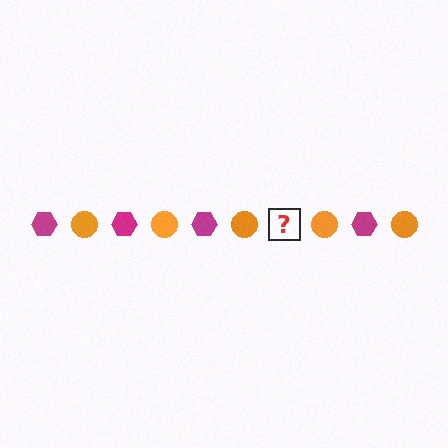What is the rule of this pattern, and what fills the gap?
The rule is that the pattern alternates between magenta hexagon and orange circle. The gap should be filled with a magenta hexagon.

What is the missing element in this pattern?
The missing element is a magenta hexagon.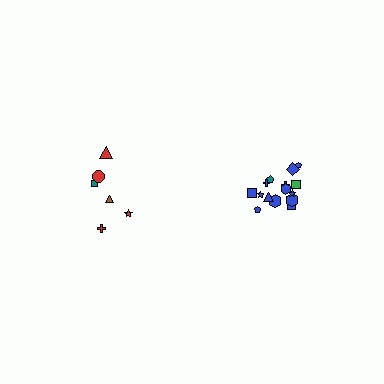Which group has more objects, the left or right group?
The right group.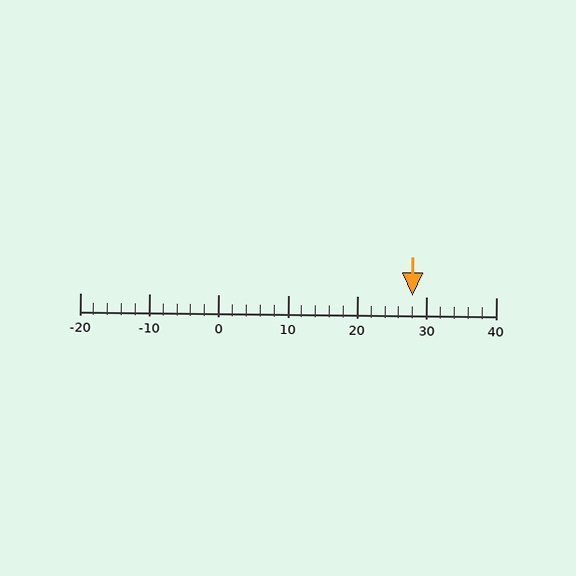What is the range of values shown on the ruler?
The ruler shows values from -20 to 40.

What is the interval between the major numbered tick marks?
The major tick marks are spaced 10 units apart.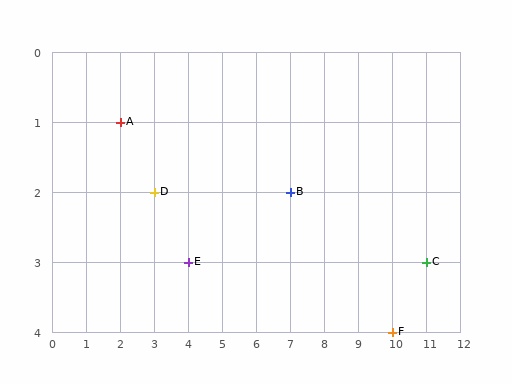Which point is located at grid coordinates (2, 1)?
Point A is at (2, 1).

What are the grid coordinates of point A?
Point A is at grid coordinates (2, 1).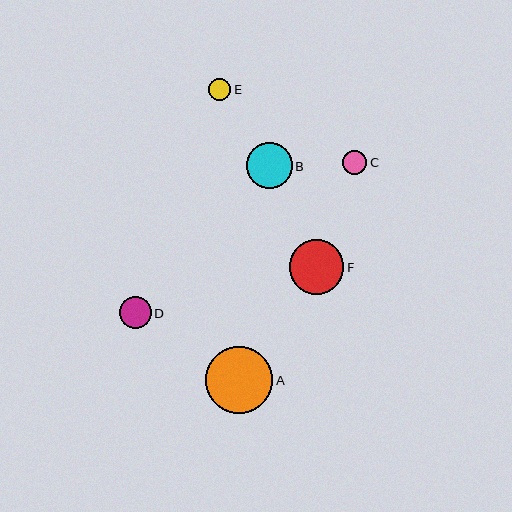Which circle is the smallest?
Circle E is the smallest with a size of approximately 22 pixels.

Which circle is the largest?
Circle A is the largest with a size of approximately 67 pixels.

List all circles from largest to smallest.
From largest to smallest: A, F, B, D, C, E.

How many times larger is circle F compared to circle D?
Circle F is approximately 1.7 times the size of circle D.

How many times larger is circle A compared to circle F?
Circle A is approximately 1.2 times the size of circle F.